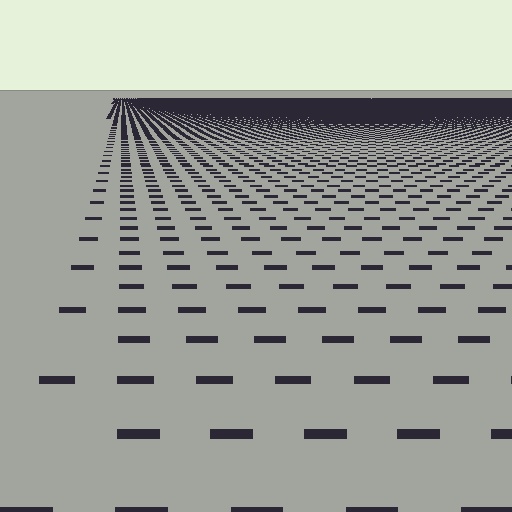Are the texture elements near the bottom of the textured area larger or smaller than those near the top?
Larger. Near the bottom, elements are closer to the viewer and appear at a bigger on-screen size.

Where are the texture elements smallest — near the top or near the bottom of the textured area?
Near the top.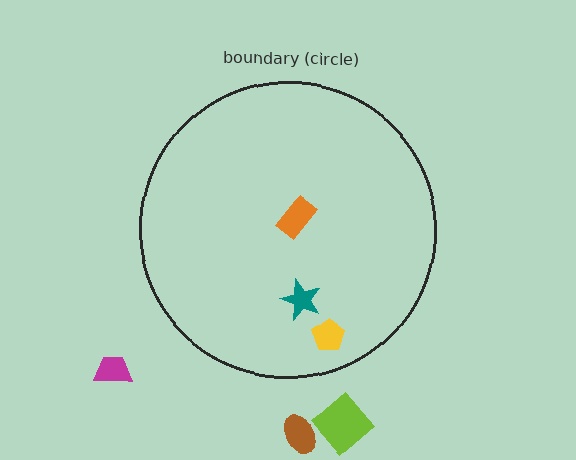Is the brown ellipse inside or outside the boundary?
Outside.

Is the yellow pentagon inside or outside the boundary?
Inside.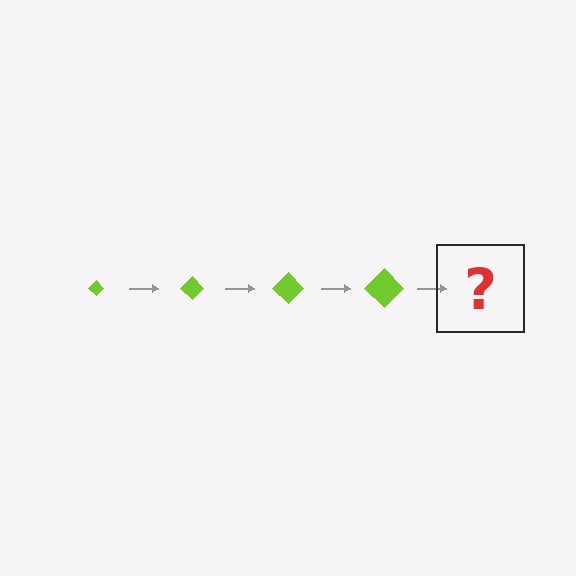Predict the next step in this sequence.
The next step is a lime diamond, larger than the previous one.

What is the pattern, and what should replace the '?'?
The pattern is that the diamond gets progressively larger each step. The '?' should be a lime diamond, larger than the previous one.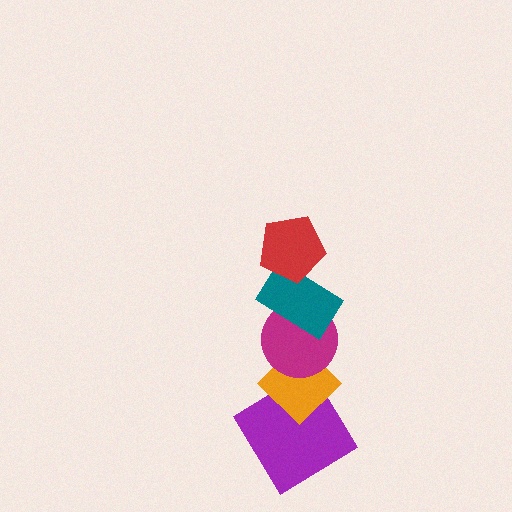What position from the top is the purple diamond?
The purple diamond is 5th from the top.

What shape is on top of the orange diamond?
The magenta circle is on top of the orange diamond.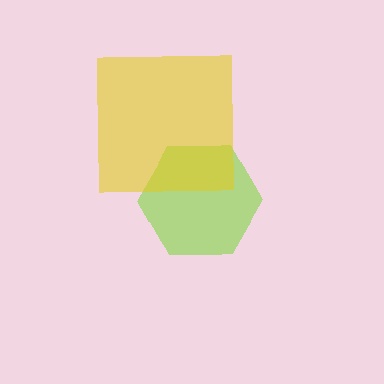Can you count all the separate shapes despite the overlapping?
Yes, there are 2 separate shapes.